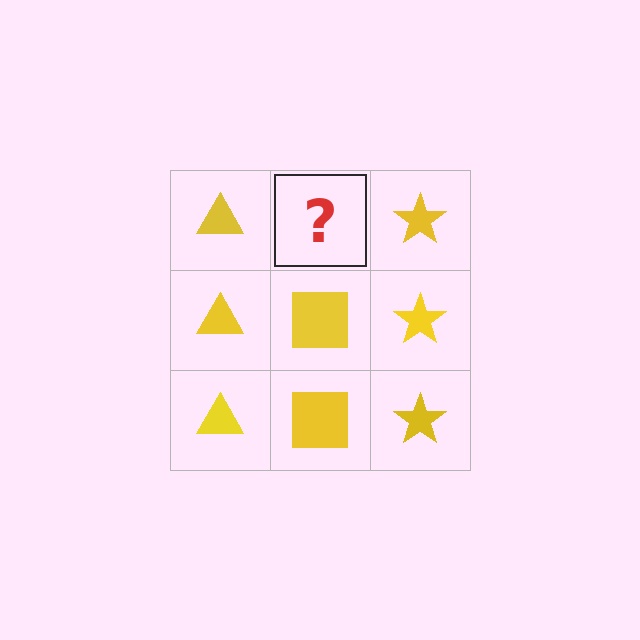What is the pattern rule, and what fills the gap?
The rule is that each column has a consistent shape. The gap should be filled with a yellow square.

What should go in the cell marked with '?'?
The missing cell should contain a yellow square.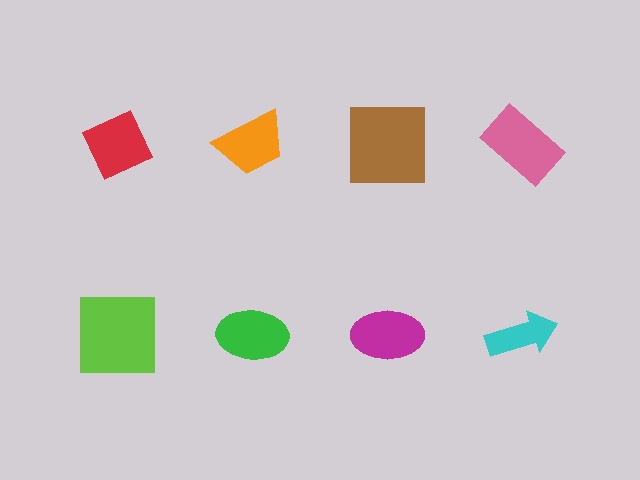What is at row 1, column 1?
A red diamond.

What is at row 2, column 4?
A cyan arrow.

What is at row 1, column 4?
A pink rectangle.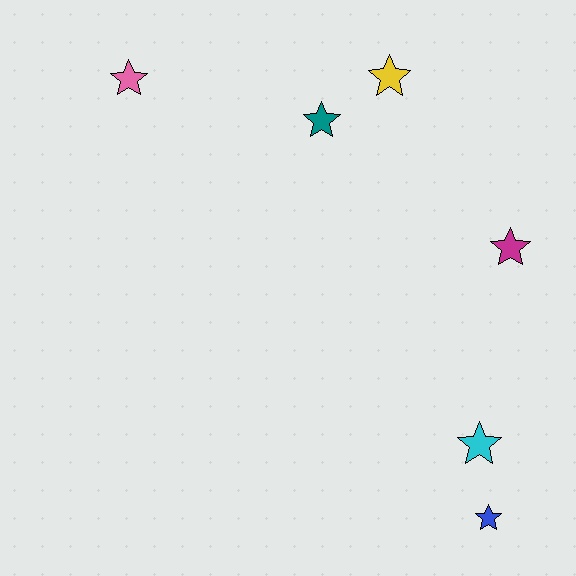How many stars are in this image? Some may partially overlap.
There are 6 stars.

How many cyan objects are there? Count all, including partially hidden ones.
There is 1 cyan object.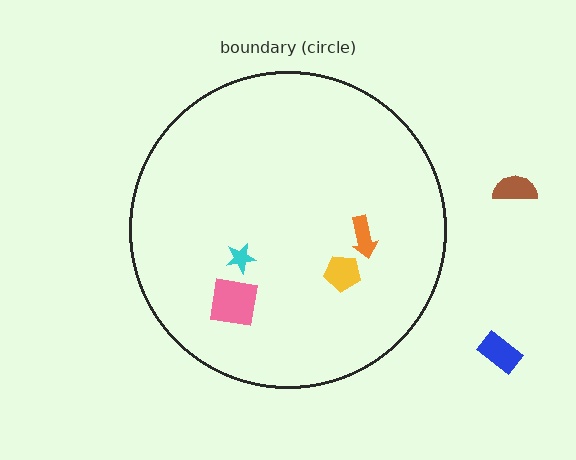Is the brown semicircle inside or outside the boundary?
Outside.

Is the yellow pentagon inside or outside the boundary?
Inside.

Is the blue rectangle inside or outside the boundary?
Outside.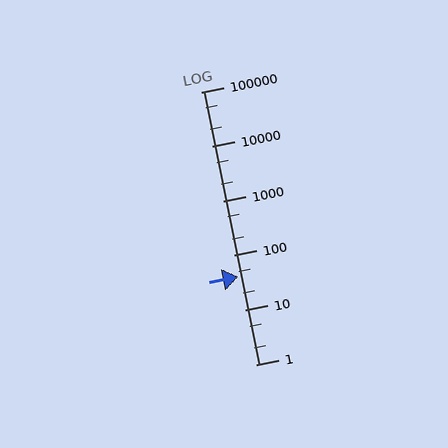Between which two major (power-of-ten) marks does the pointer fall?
The pointer is between 10 and 100.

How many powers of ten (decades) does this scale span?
The scale spans 5 decades, from 1 to 100000.